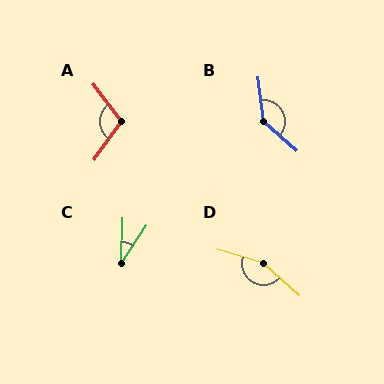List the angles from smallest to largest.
C (32°), A (107°), B (138°), D (155°).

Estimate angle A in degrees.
Approximately 107 degrees.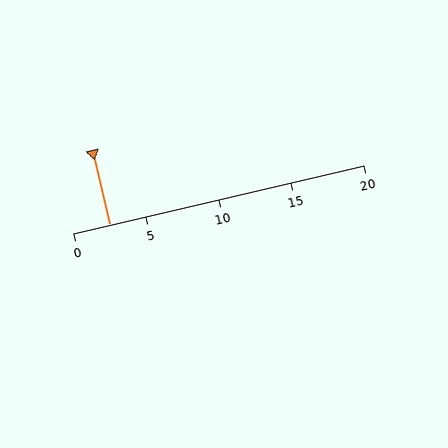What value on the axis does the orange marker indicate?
The marker indicates approximately 2.5.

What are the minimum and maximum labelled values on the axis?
The axis runs from 0 to 20.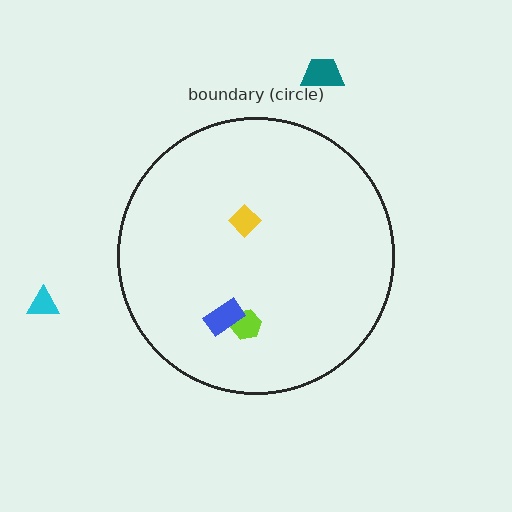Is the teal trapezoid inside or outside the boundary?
Outside.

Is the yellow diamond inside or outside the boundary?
Inside.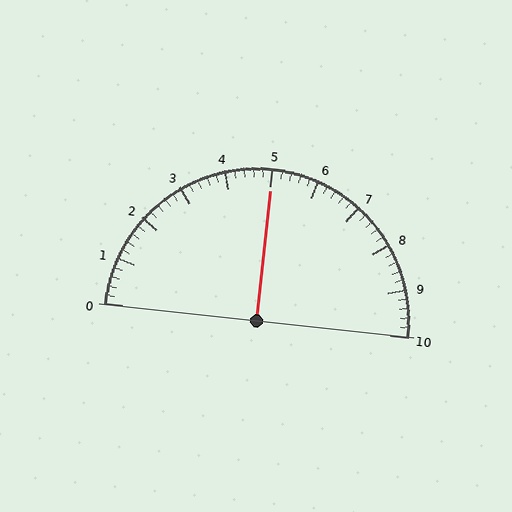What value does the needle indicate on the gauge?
The needle indicates approximately 5.0.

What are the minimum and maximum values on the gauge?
The gauge ranges from 0 to 10.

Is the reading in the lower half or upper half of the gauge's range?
The reading is in the upper half of the range (0 to 10).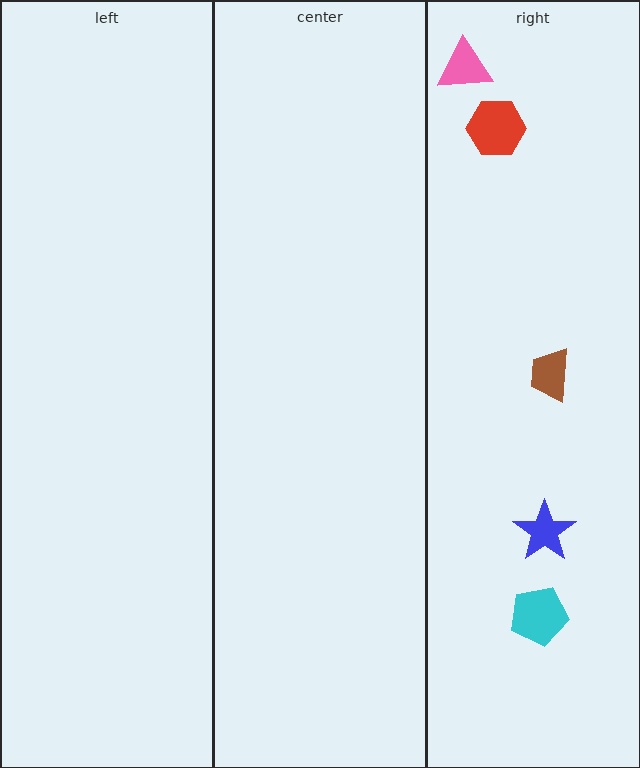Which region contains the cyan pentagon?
The right region.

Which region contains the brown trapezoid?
The right region.